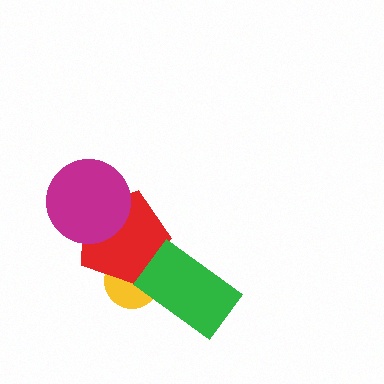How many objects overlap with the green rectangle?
2 objects overlap with the green rectangle.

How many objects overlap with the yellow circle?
2 objects overlap with the yellow circle.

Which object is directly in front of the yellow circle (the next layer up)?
The red pentagon is directly in front of the yellow circle.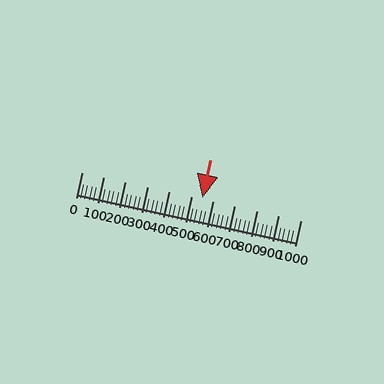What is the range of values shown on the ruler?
The ruler shows values from 0 to 1000.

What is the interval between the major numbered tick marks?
The major tick marks are spaced 100 units apart.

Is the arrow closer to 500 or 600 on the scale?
The arrow is closer to 600.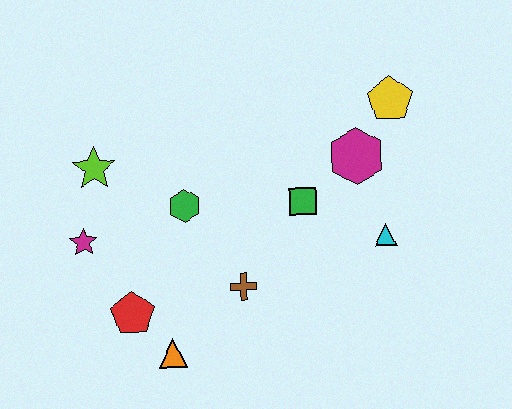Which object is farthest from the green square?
The magenta star is farthest from the green square.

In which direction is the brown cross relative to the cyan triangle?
The brown cross is to the left of the cyan triangle.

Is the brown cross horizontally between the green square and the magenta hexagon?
No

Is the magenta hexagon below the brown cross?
No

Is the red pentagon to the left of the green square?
Yes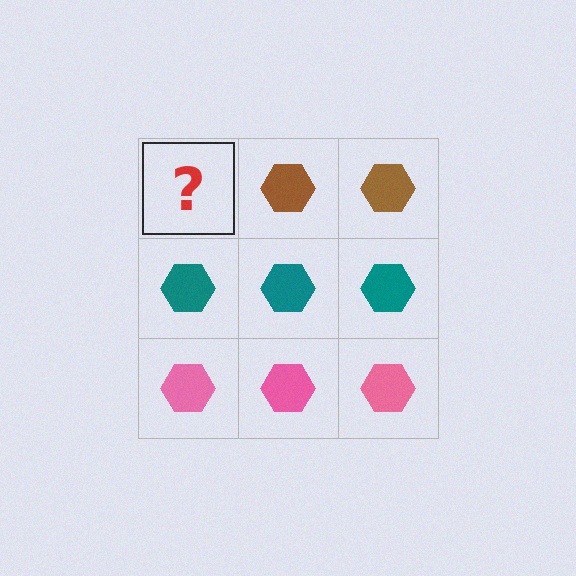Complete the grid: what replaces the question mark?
The question mark should be replaced with a brown hexagon.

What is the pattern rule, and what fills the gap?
The rule is that each row has a consistent color. The gap should be filled with a brown hexagon.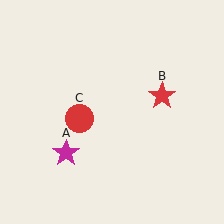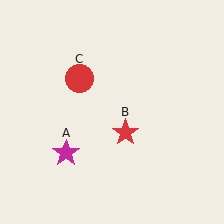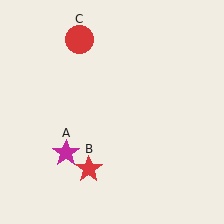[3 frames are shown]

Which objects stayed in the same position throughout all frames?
Magenta star (object A) remained stationary.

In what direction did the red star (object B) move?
The red star (object B) moved down and to the left.